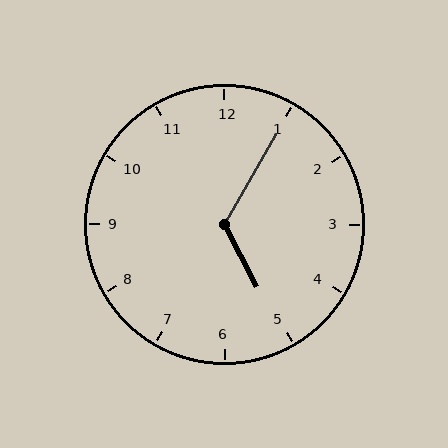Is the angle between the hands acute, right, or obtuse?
It is obtuse.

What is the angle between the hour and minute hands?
Approximately 122 degrees.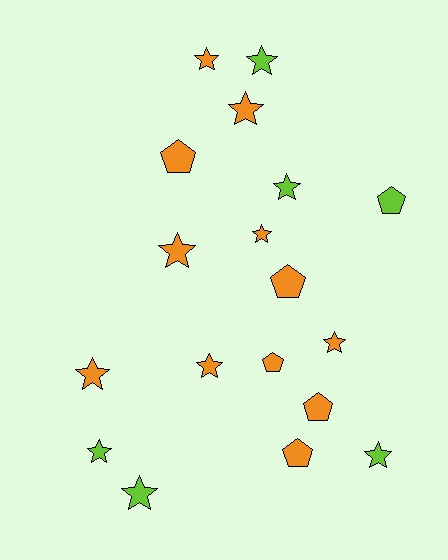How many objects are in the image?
There are 18 objects.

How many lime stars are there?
There are 5 lime stars.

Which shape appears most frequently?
Star, with 12 objects.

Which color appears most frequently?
Orange, with 12 objects.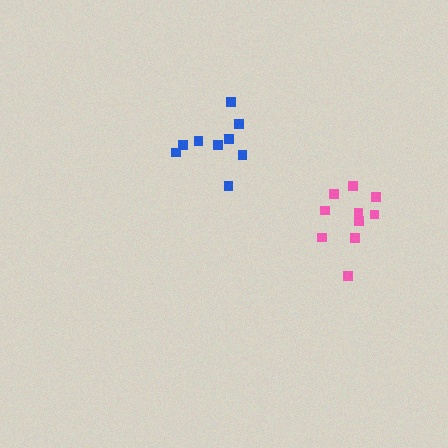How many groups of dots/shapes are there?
There are 2 groups.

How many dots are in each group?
Group 1: 9 dots, Group 2: 10 dots (19 total).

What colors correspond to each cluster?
The clusters are colored: blue, pink.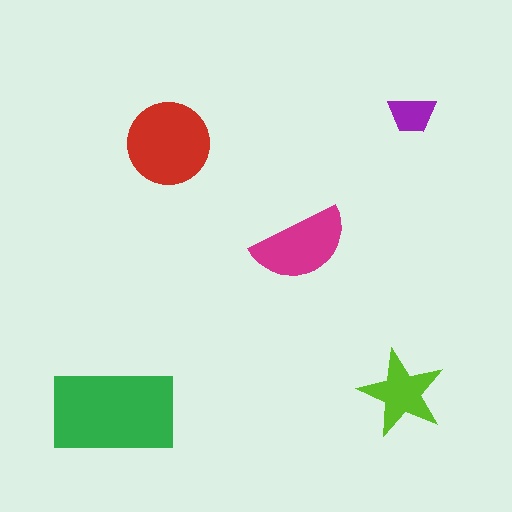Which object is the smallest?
The purple trapezoid.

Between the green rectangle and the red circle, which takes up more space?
The green rectangle.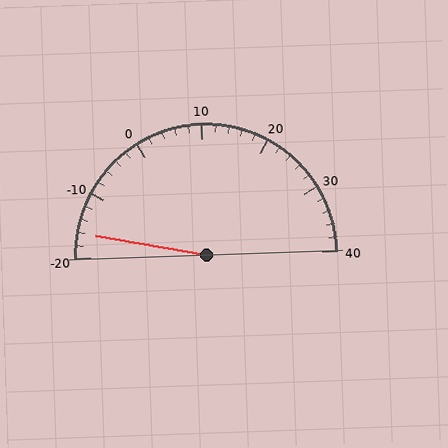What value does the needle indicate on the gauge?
The needle indicates approximately -16.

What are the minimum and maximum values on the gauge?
The gauge ranges from -20 to 40.